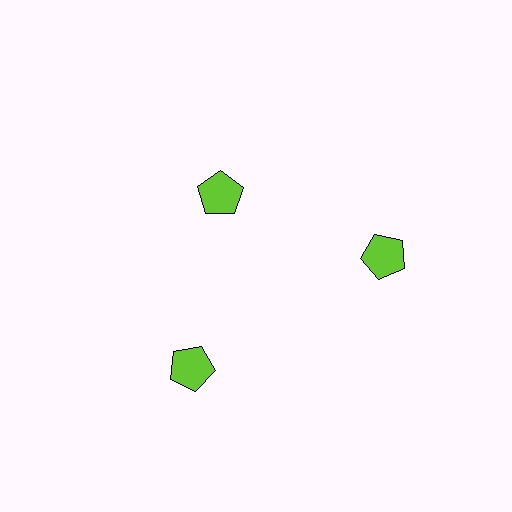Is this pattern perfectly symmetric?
No. The 3 lime pentagons are arranged in a ring, but one element near the 11 o'clock position is pulled inward toward the center, breaking the 3-fold rotational symmetry.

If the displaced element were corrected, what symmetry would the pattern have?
It would have 3-fold rotational symmetry — the pattern would map onto itself every 120 degrees.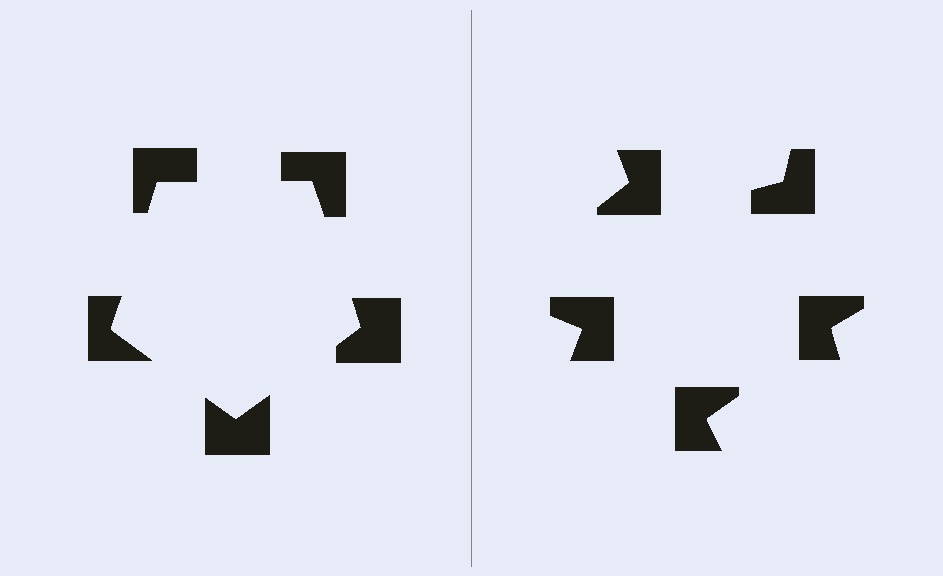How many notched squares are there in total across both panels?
10 — 5 on each side.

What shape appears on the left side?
An illusory pentagon.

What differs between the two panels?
The notched squares are positioned identically on both sides; only the wedge orientations differ. On the left they align to a pentagon; on the right they are misaligned.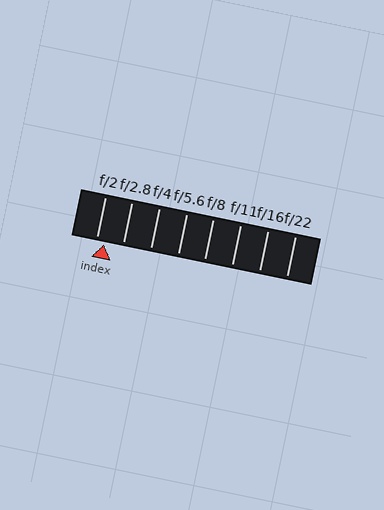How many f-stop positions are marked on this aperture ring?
There are 8 f-stop positions marked.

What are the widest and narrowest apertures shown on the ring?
The widest aperture shown is f/2 and the narrowest is f/22.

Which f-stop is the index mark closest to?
The index mark is closest to f/2.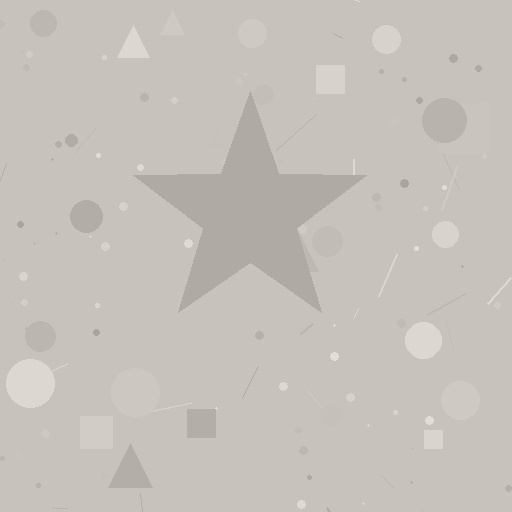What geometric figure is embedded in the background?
A star is embedded in the background.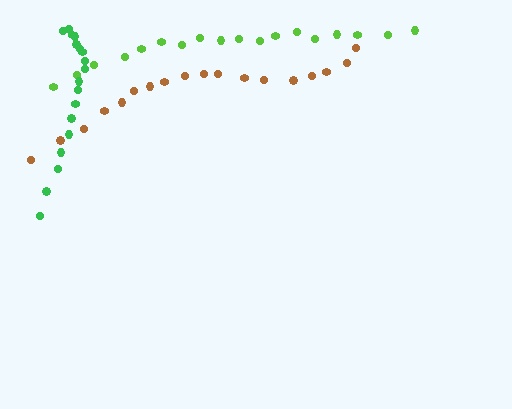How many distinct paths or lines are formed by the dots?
There are 3 distinct paths.